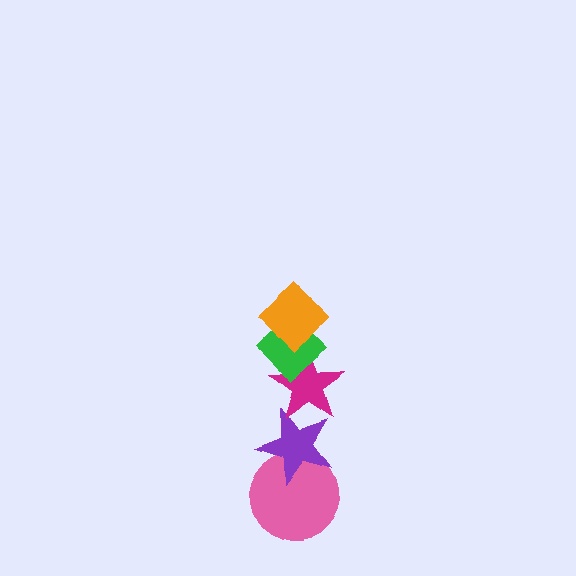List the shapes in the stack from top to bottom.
From top to bottom: the orange diamond, the green diamond, the magenta star, the purple star, the pink circle.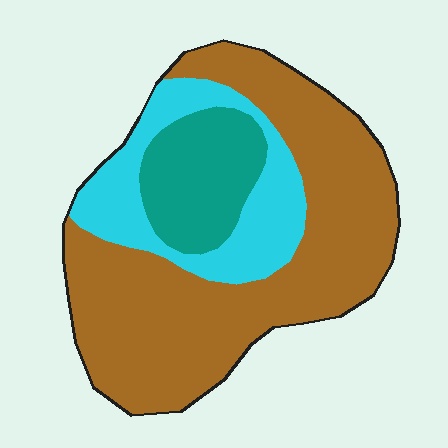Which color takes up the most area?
Brown, at roughly 60%.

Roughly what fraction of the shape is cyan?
Cyan covers around 20% of the shape.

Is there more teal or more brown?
Brown.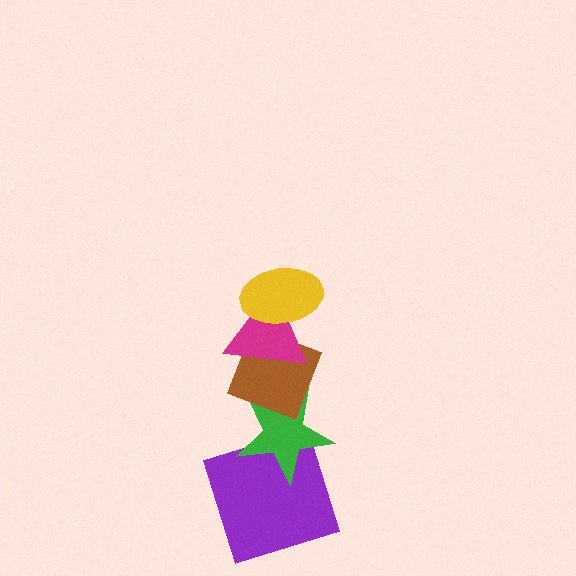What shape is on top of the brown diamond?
The magenta triangle is on top of the brown diamond.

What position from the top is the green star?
The green star is 4th from the top.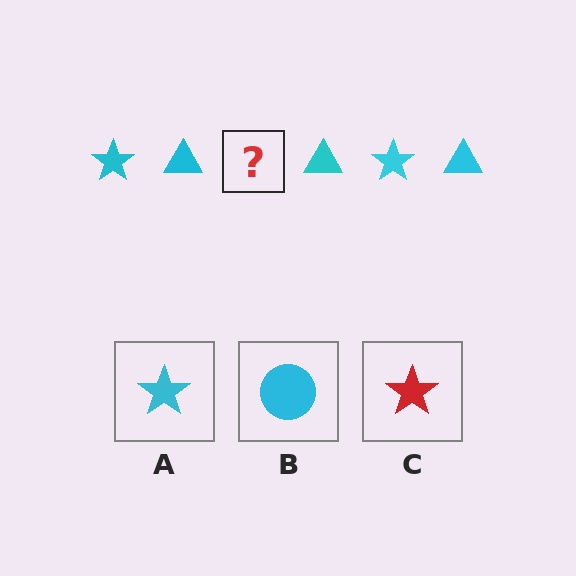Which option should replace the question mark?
Option A.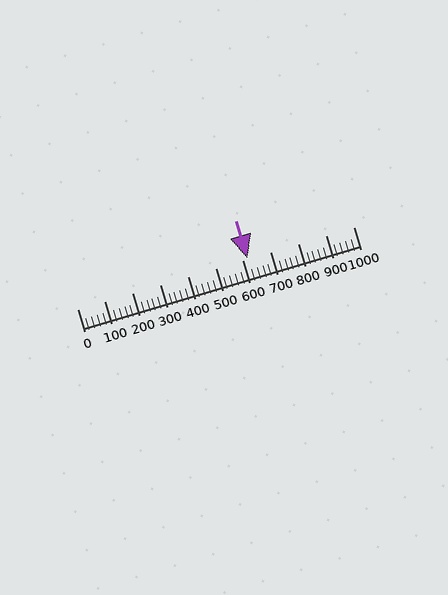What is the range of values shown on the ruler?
The ruler shows values from 0 to 1000.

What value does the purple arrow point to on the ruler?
The purple arrow points to approximately 618.